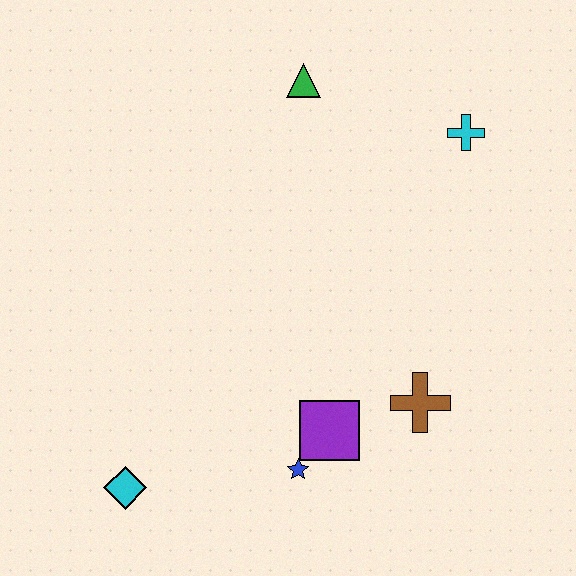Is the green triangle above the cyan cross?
Yes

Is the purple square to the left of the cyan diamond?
No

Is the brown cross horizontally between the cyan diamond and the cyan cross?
Yes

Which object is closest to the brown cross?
The purple square is closest to the brown cross.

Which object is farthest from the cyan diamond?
The cyan cross is farthest from the cyan diamond.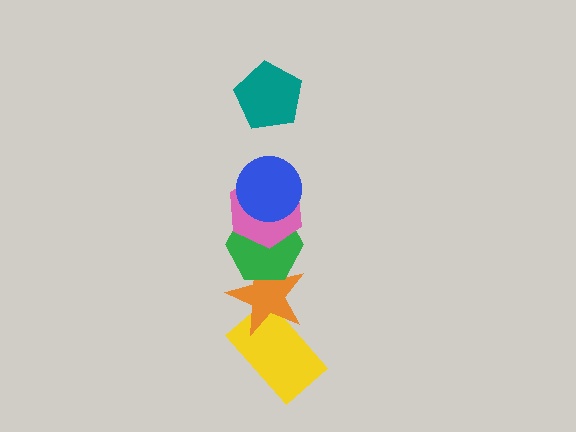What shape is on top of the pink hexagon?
The blue circle is on top of the pink hexagon.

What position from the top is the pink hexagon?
The pink hexagon is 3rd from the top.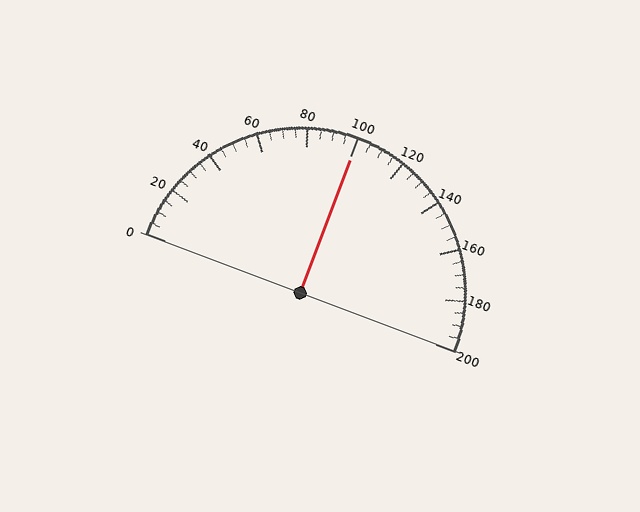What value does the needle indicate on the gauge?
The needle indicates approximately 100.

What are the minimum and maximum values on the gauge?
The gauge ranges from 0 to 200.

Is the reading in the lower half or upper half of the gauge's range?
The reading is in the upper half of the range (0 to 200).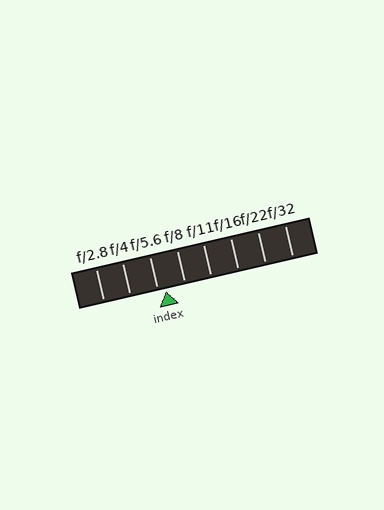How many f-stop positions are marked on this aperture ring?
There are 8 f-stop positions marked.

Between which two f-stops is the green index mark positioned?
The index mark is between f/5.6 and f/8.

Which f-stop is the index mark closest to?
The index mark is closest to f/5.6.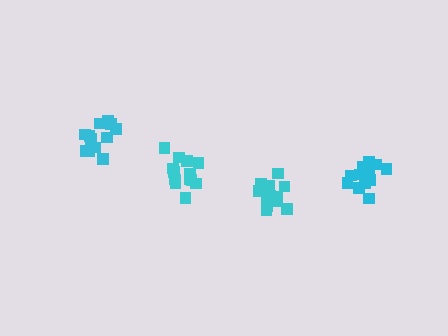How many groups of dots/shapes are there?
There are 4 groups.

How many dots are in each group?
Group 1: 13 dots, Group 2: 13 dots, Group 3: 14 dots, Group 4: 13 dots (53 total).